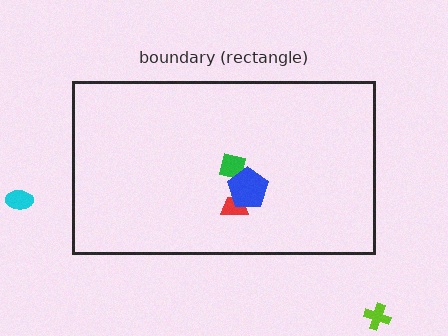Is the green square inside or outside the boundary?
Inside.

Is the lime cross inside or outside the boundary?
Outside.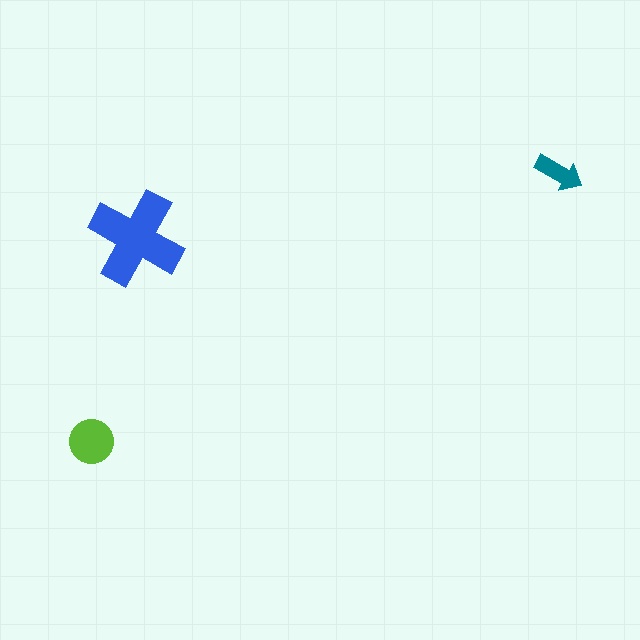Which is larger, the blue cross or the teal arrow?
The blue cross.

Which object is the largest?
The blue cross.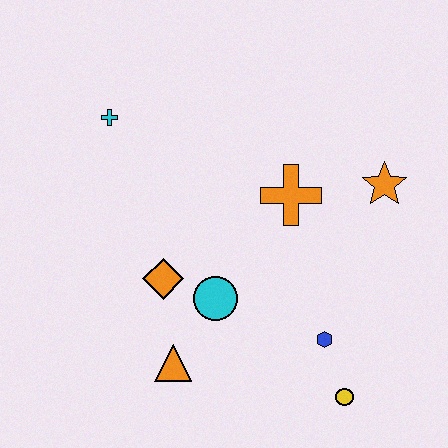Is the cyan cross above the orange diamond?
Yes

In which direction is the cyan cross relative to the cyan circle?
The cyan cross is above the cyan circle.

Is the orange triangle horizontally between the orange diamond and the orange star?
Yes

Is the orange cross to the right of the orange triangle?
Yes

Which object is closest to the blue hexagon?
The yellow circle is closest to the blue hexagon.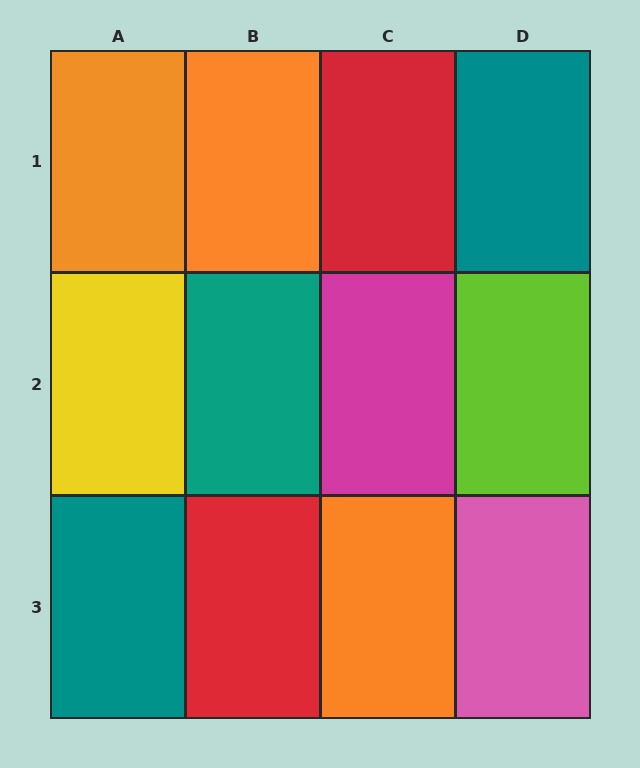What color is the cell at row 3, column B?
Red.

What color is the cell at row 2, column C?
Magenta.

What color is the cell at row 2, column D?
Lime.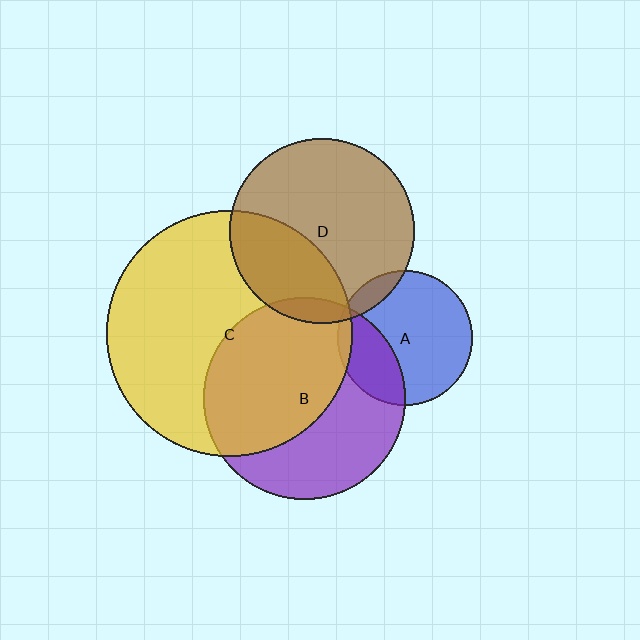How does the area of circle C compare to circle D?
Approximately 1.8 times.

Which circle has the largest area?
Circle C (yellow).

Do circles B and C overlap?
Yes.